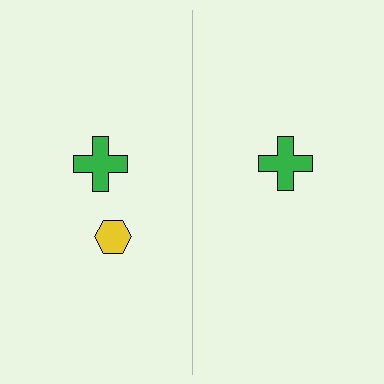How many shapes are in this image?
There are 3 shapes in this image.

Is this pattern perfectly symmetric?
No, the pattern is not perfectly symmetric. A yellow hexagon is missing from the right side.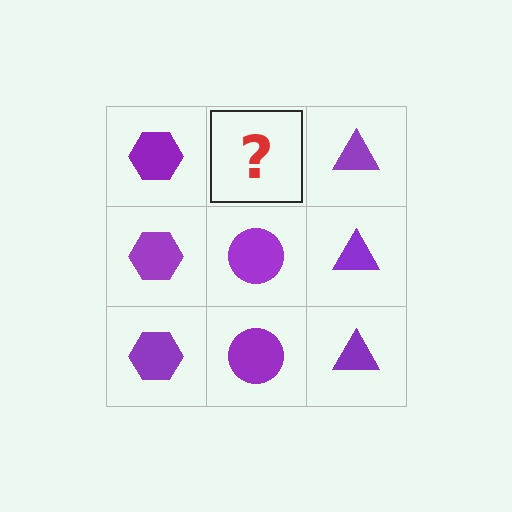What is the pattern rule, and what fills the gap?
The rule is that each column has a consistent shape. The gap should be filled with a purple circle.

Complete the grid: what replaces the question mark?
The question mark should be replaced with a purple circle.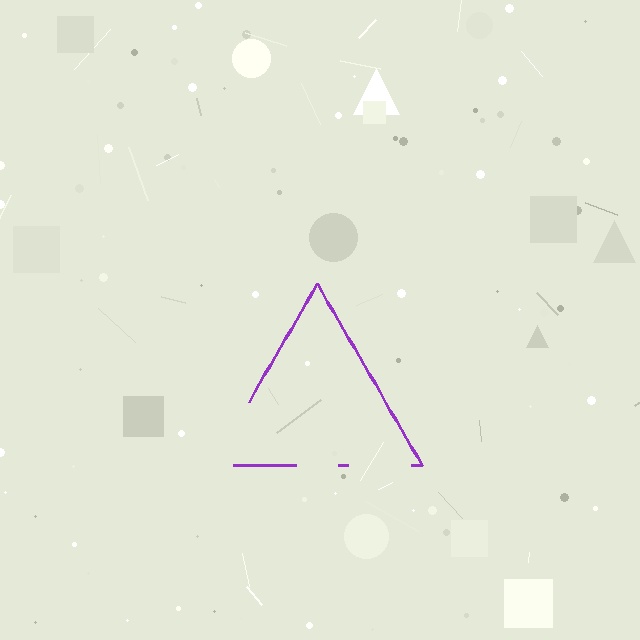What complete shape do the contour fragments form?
The contour fragments form a triangle.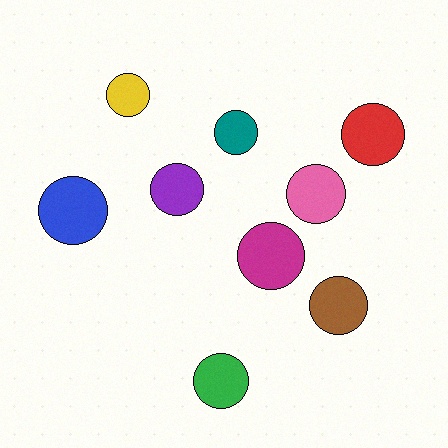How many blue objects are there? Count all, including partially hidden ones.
There is 1 blue object.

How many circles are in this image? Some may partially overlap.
There are 9 circles.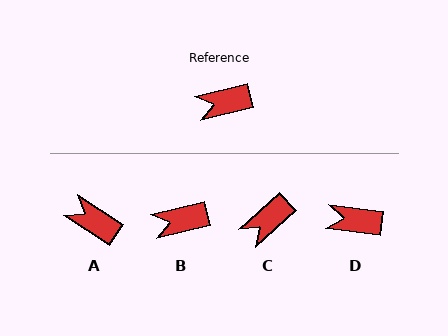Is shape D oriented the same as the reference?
No, it is off by about 21 degrees.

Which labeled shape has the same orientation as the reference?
B.